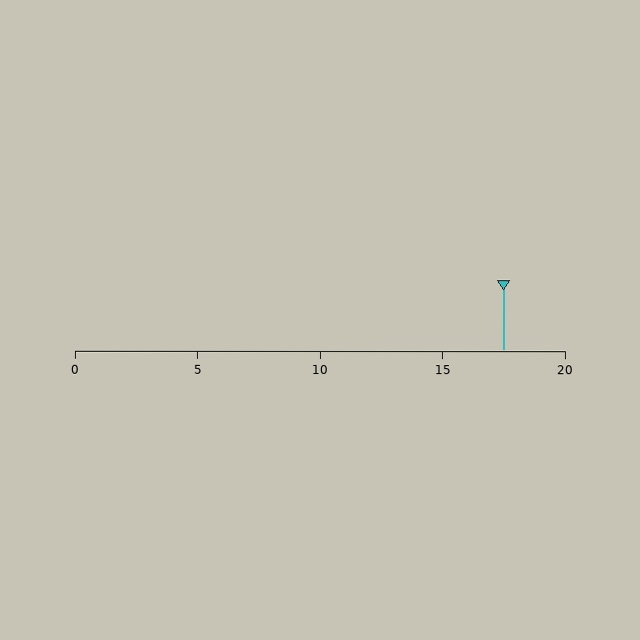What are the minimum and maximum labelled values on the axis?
The axis runs from 0 to 20.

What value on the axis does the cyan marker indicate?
The marker indicates approximately 17.5.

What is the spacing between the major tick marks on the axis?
The major ticks are spaced 5 apart.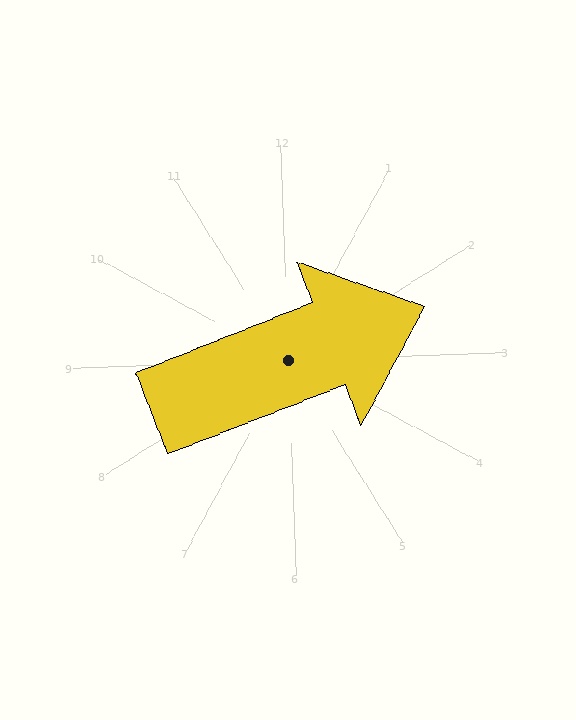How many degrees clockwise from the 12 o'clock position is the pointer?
Approximately 71 degrees.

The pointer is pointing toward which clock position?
Roughly 2 o'clock.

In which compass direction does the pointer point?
East.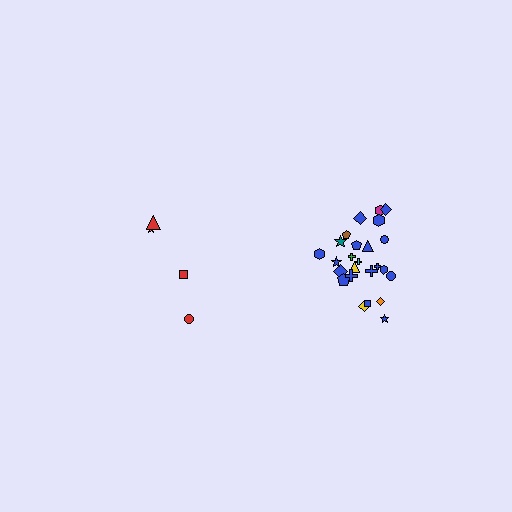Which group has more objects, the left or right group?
The right group.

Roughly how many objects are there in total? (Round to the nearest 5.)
Roughly 30 objects in total.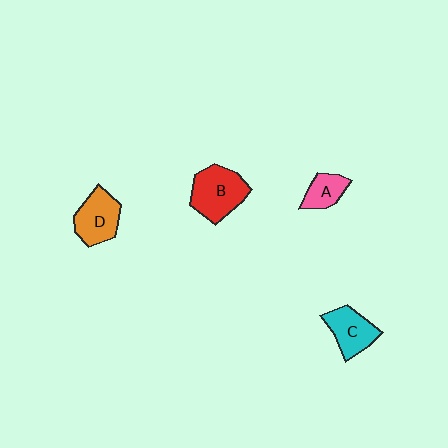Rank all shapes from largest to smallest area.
From largest to smallest: B (red), D (orange), C (cyan), A (pink).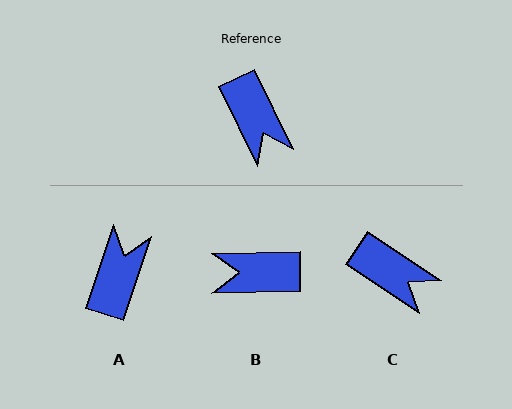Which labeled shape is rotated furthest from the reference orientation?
A, about 136 degrees away.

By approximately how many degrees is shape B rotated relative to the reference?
Approximately 115 degrees clockwise.